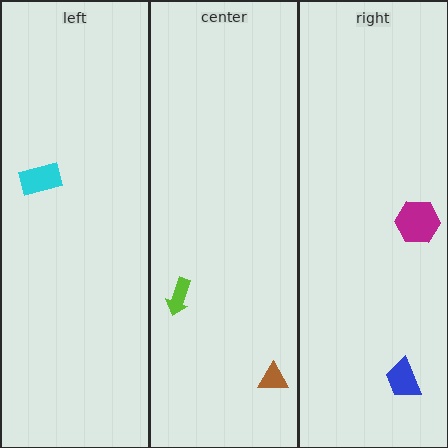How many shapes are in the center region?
2.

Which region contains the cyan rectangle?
The left region.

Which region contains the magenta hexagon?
The right region.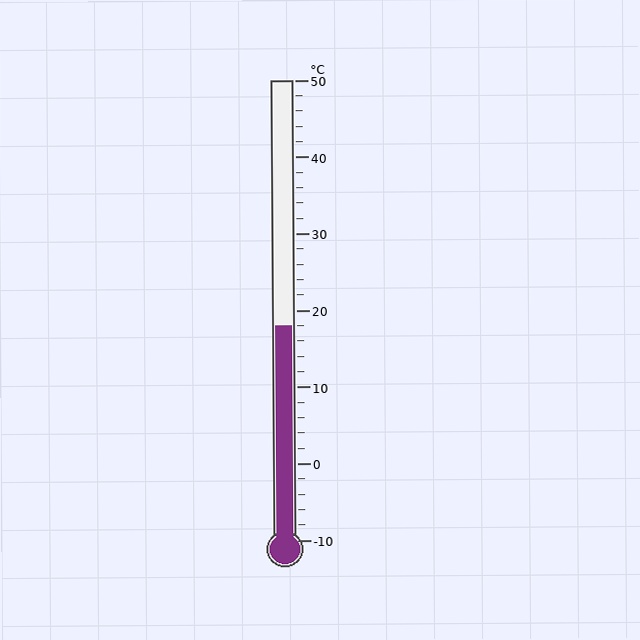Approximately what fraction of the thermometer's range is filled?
The thermometer is filled to approximately 45% of its range.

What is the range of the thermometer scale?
The thermometer scale ranges from -10°C to 50°C.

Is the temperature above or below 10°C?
The temperature is above 10°C.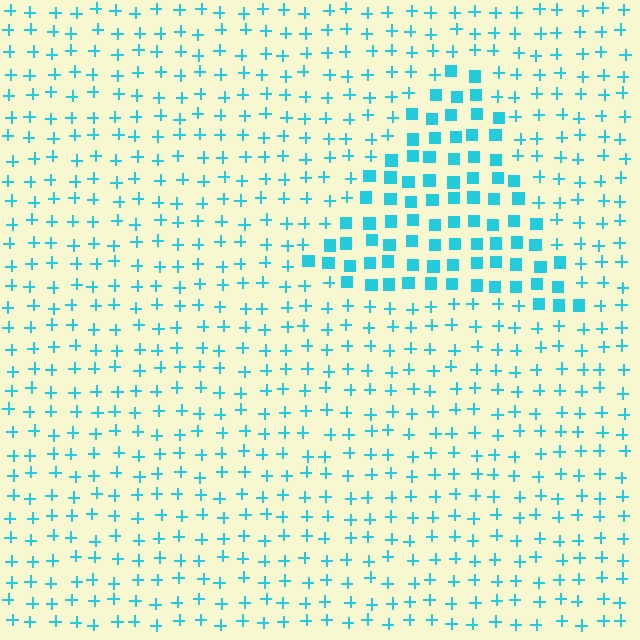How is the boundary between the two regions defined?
The boundary is defined by a change in element shape: squares inside vs. plus signs outside. All elements share the same color and spacing.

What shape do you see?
I see a triangle.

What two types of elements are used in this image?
The image uses squares inside the triangle region and plus signs outside it.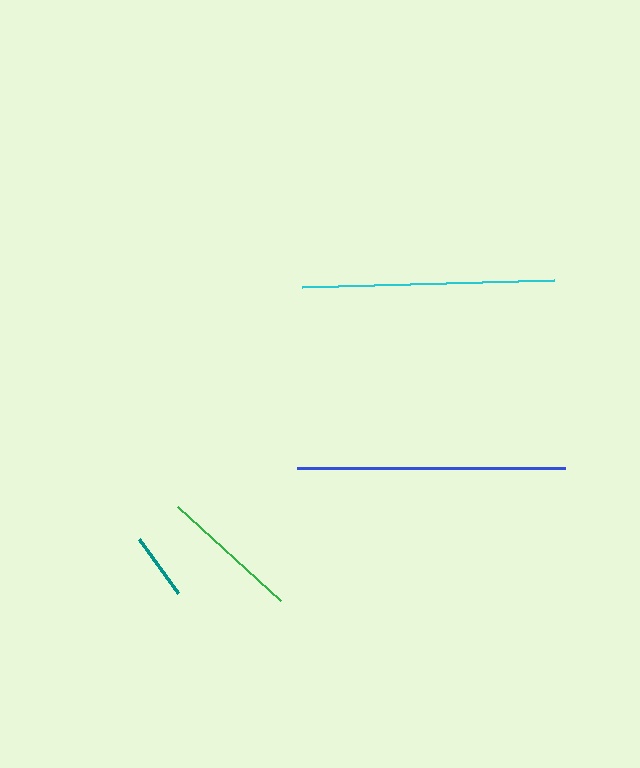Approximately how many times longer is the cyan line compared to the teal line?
The cyan line is approximately 3.8 times the length of the teal line.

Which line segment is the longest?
The blue line is the longest at approximately 268 pixels.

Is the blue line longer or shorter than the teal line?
The blue line is longer than the teal line.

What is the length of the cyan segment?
The cyan segment is approximately 252 pixels long.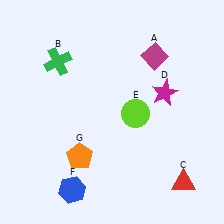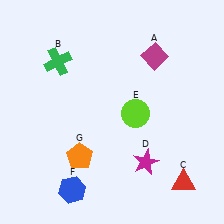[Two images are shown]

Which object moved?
The magenta star (D) moved down.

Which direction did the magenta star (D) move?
The magenta star (D) moved down.